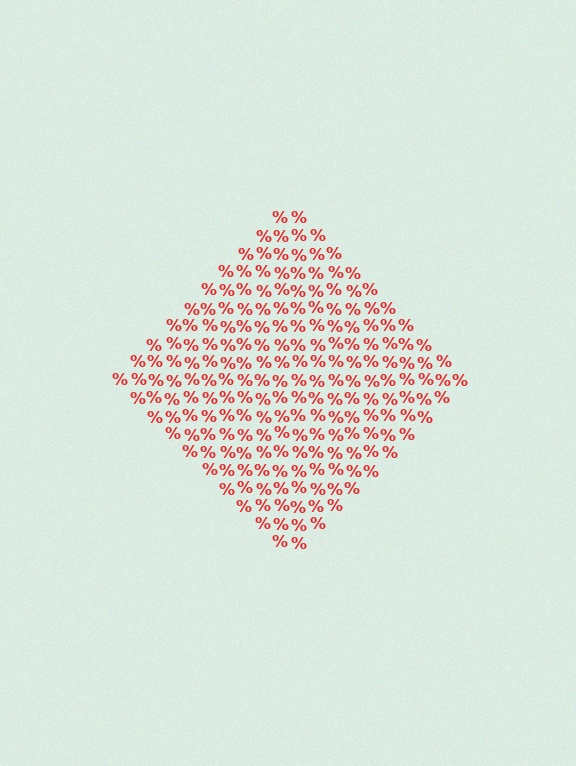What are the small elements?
The small elements are percent signs.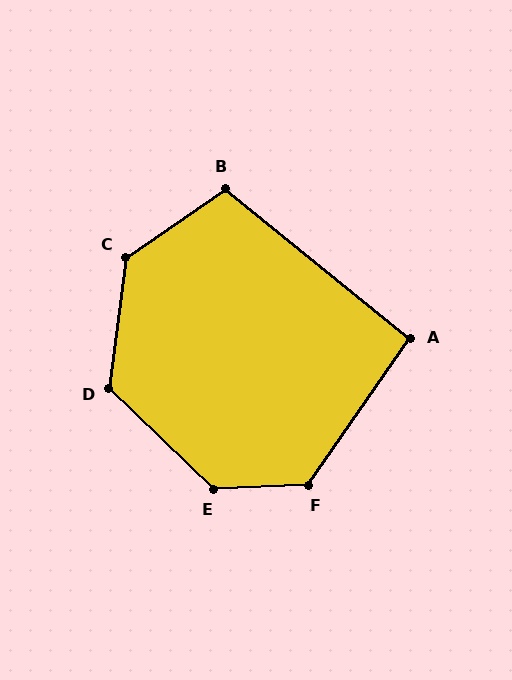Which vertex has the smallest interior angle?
A, at approximately 94 degrees.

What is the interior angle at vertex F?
Approximately 127 degrees (obtuse).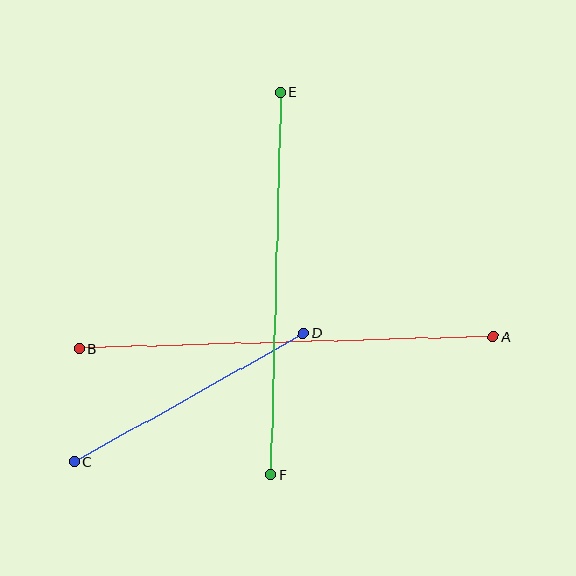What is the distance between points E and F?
The distance is approximately 383 pixels.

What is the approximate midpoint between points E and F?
The midpoint is at approximately (276, 283) pixels.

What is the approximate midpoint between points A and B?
The midpoint is at approximately (286, 343) pixels.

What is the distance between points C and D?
The distance is approximately 263 pixels.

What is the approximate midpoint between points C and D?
The midpoint is at approximately (189, 397) pixels.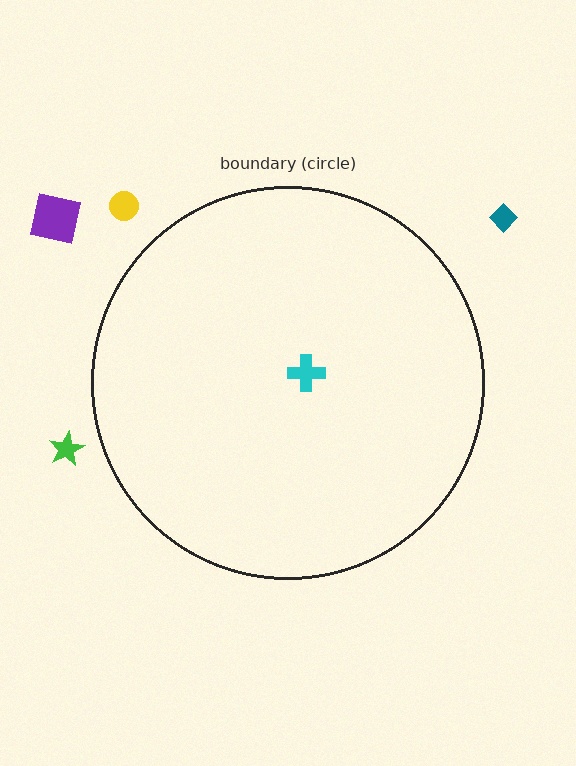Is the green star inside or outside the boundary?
Outside.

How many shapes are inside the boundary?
1 inside, 4 outside.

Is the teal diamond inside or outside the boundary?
Outside.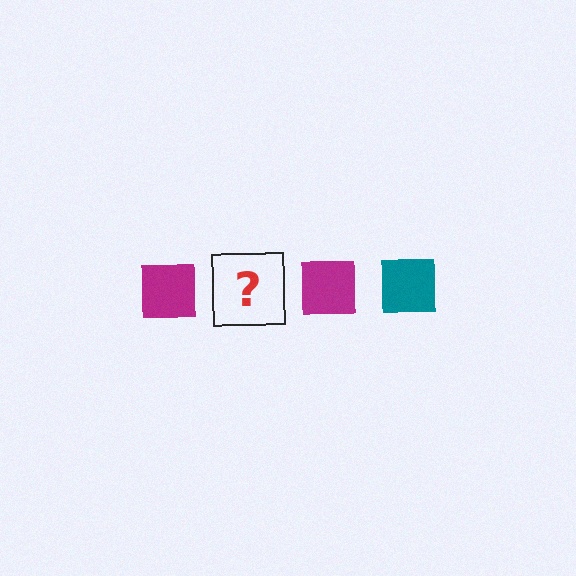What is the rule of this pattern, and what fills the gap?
The rule is that the pattern cycles through magenta, teal squares. The gap should be filled with a teal square.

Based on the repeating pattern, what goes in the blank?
The blank should be a teal square.